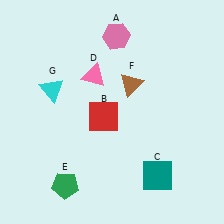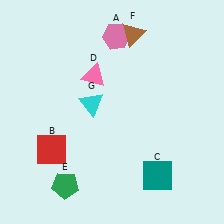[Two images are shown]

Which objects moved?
The objects that moved are: the red square (B), the brown triangle (F), the cyan triangle (G).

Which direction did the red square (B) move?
The red square (B) moved left.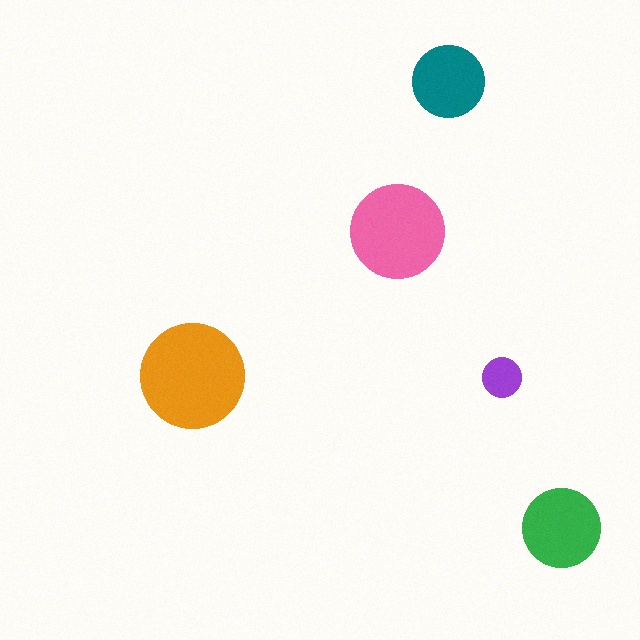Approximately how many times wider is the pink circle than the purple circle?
About 2.5 times wider.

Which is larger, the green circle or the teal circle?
The green one.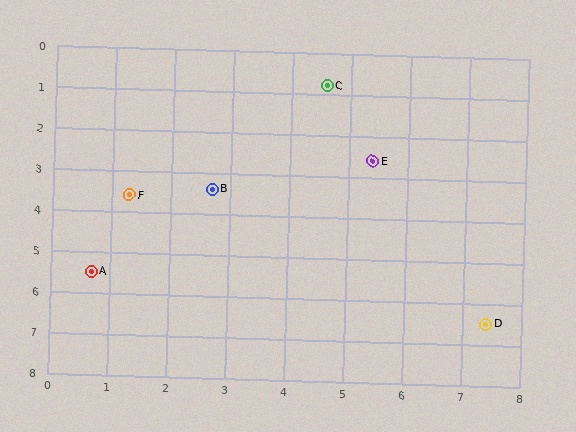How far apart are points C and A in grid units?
Points C and A are about 6.1 grid units apart.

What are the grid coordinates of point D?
Point D is at approximately (7.4, 6.5).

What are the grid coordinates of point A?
Point A is at approximately (0.7, 5.5).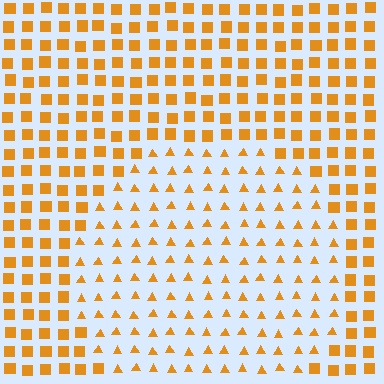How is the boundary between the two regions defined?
The boundary is defined by a change in element shape: triangles inside vs. squares outside. All elements share the same color and spacing.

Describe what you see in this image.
The image is filled with small orange elements arranged in a uniform grid. A circle-shaped region contains triangles, while the surrounding area contains squares. The boundary is defined purely by the change in element shape.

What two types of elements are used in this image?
The image uses triangles inside the circle region and squares outside it.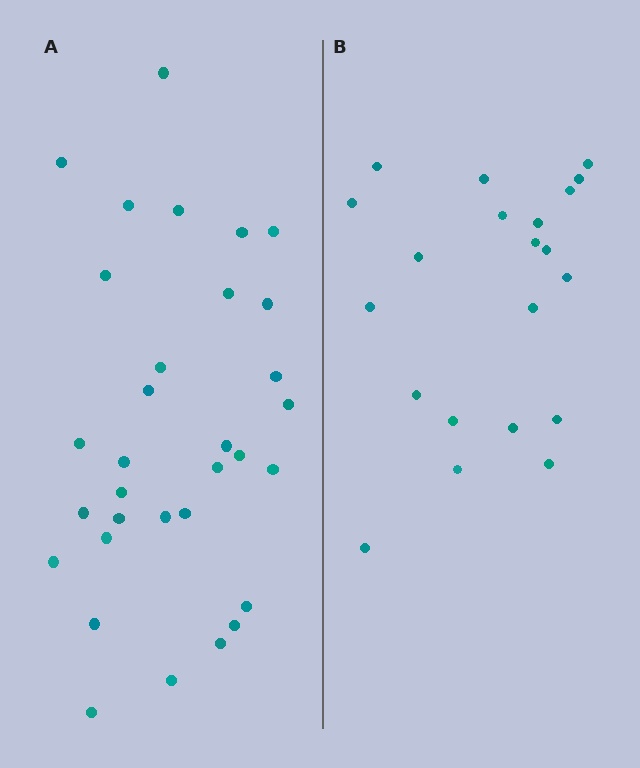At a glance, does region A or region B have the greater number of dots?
Region A (the left region) has more dots.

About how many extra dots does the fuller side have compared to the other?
Region A has roughly 12 or so more dots than region B.